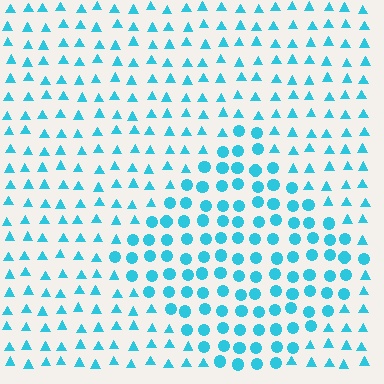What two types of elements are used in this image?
The image uses circles inside the diamond region and triangles outside it.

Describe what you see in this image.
The image is filled with small cyan elements arranged in a uniform grid. A diamond-shaped region contains circles, while the surrounding area contains triangles. The boundary is defined purely by the change in element shape.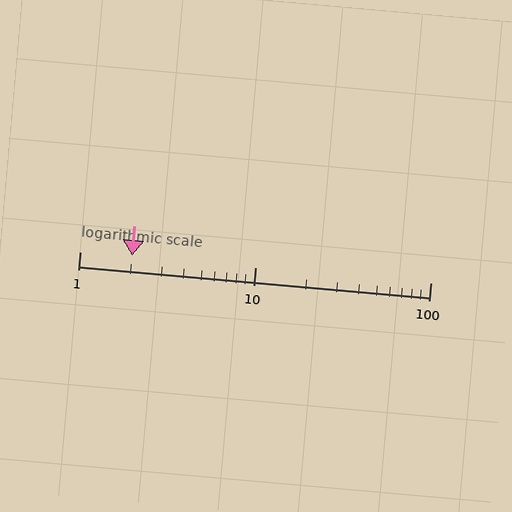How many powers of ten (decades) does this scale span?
The scale spans 2 decades, from 1 to 100.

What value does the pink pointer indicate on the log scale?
The pointer indicates approximately 2.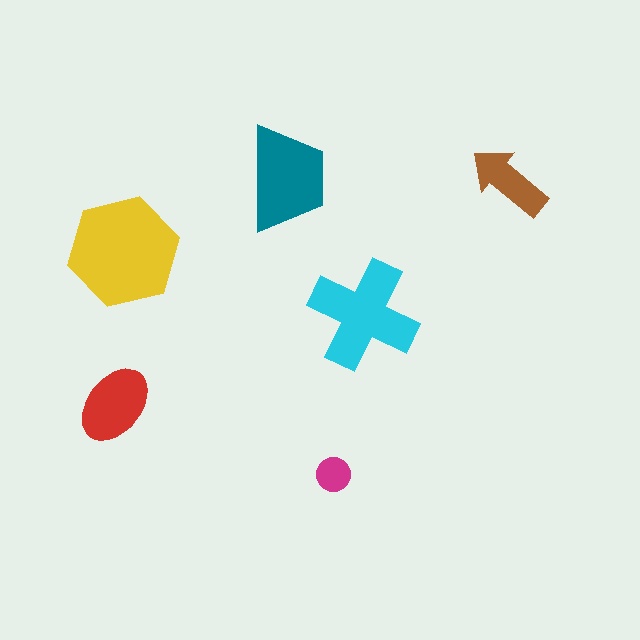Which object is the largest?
The yellow hexagon.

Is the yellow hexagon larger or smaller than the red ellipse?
Larger.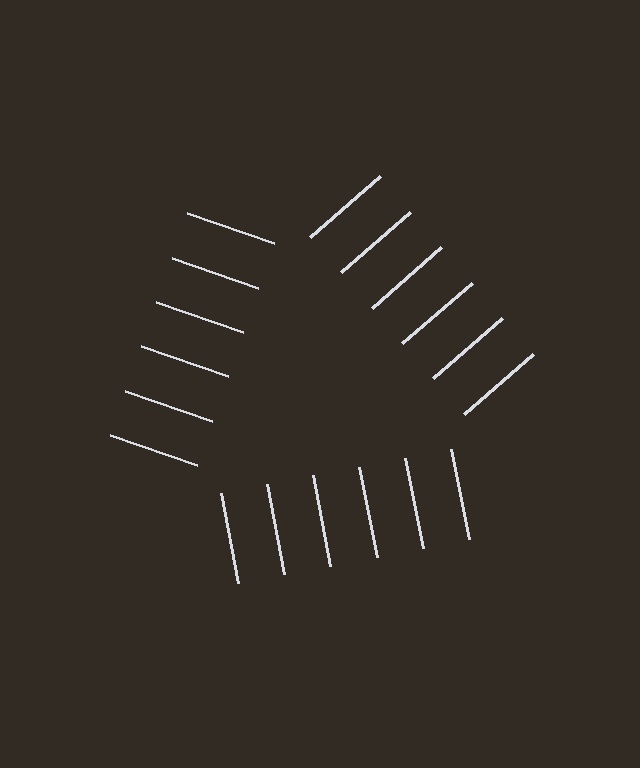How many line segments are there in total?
18 — 6 along each of the 3 edges.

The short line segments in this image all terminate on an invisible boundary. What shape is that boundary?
An illusory triangle — the line segments terminate on its edges but no continuous stroke is drawn.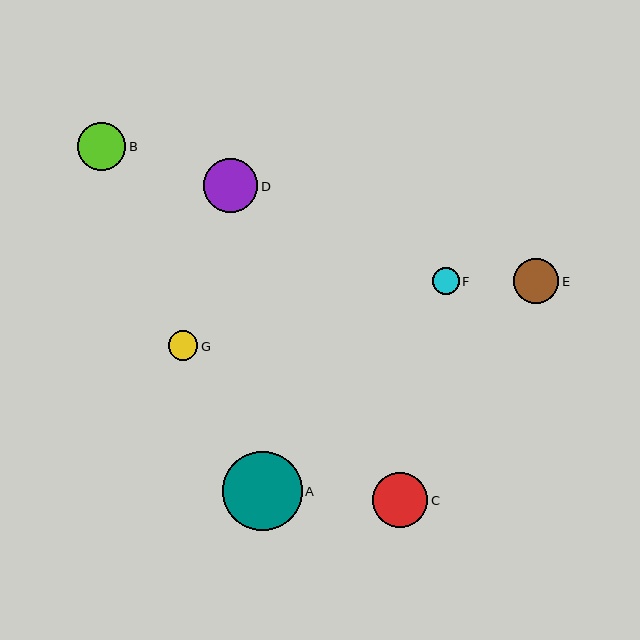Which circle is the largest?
Circle A is the largest with a size of approximately 80 pixels.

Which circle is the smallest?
Circle F is the smallest with a size of approximately 27 pixels.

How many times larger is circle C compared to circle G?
Circle C is approximately 1.9 times the size of circle G.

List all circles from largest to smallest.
From largest to smallest: A, C, D, B, E, G, F.